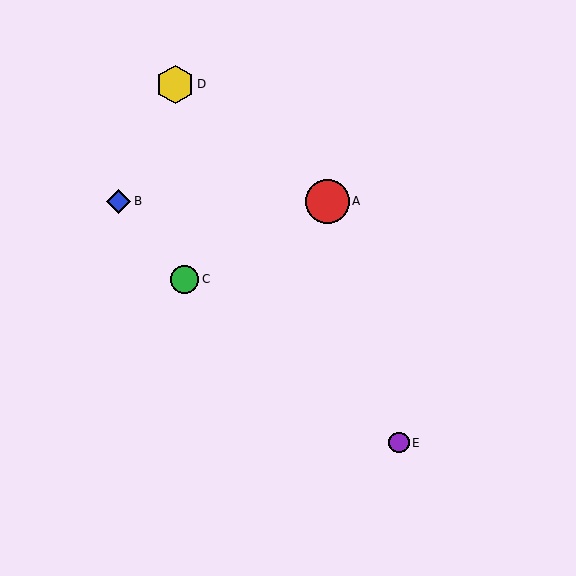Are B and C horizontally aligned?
No, B is at y≈201 and C is at y≈279.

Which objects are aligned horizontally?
Objects A, B are aligned horizontally.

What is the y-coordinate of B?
Object B is at y≈201.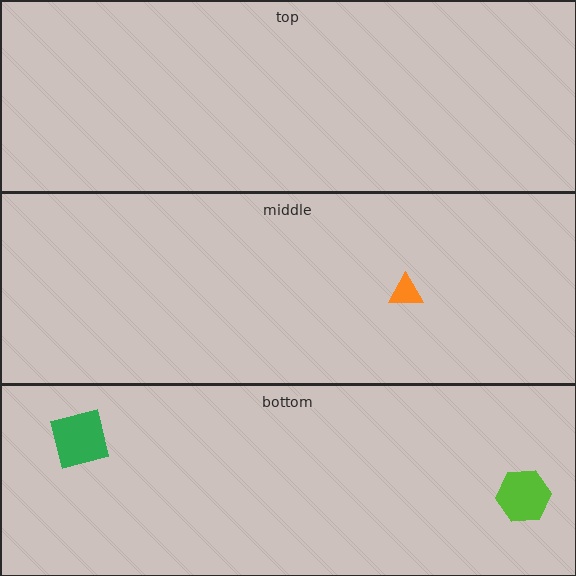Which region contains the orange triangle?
The middle region.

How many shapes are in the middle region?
1.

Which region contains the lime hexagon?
The bottom region.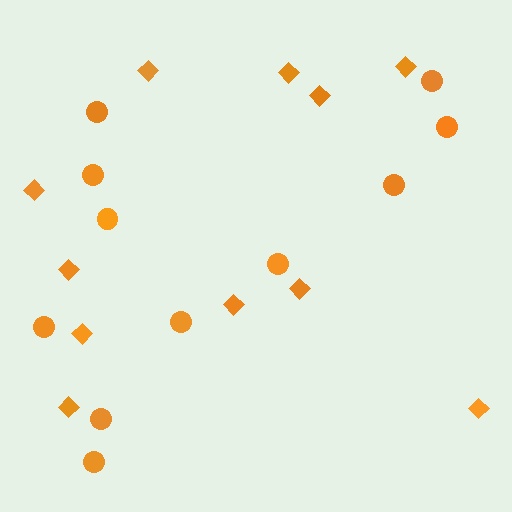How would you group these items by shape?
There are 2 groups: one group of diamonds (11) and one group of circles (11).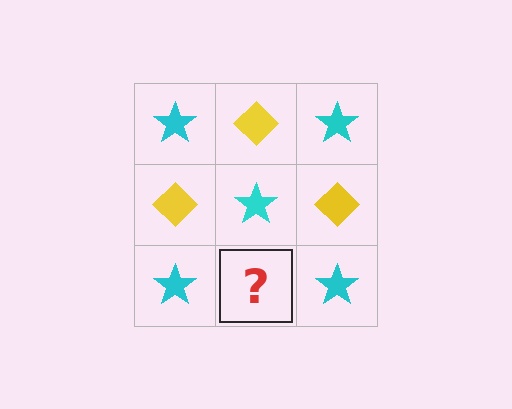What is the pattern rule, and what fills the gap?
The rule is that it alternates cyan star and yellow diamond in a checkerboard pattern. The gap should be filled with a yellow diamond.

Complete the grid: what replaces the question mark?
The question mark should be replaced with a yellow diamond.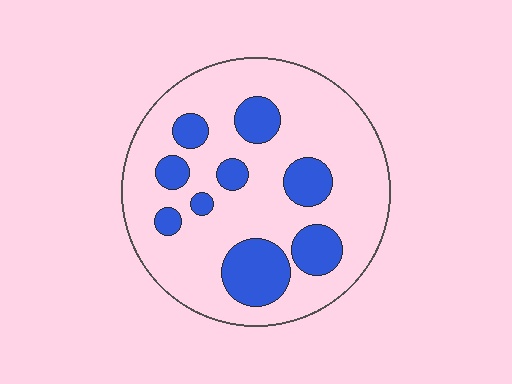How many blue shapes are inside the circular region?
9.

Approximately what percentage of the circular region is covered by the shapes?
Approximately 25%.